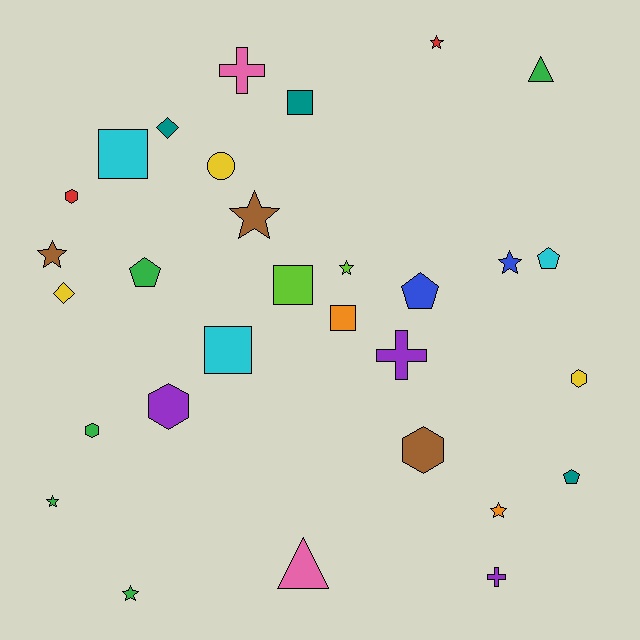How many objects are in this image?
There are 30 objects.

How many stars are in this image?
There are 8 stars.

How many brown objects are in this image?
There are 3 brown objects.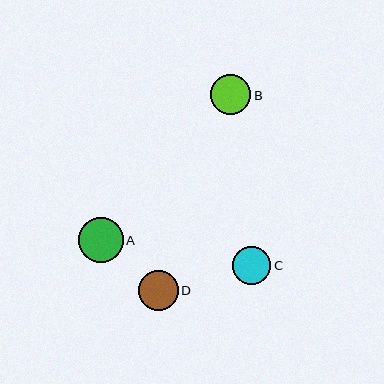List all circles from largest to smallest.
From largest to smallest: A, B, D, C.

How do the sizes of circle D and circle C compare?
Circle D and circle C are approximately the same size.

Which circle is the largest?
Circle A is the largest with a size of approximately 45 pixels.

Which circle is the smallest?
Circle C is the smallest with a size of approximately 38 pixels.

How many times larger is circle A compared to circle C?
Circle A is approximately 1.2 times the size of circle C.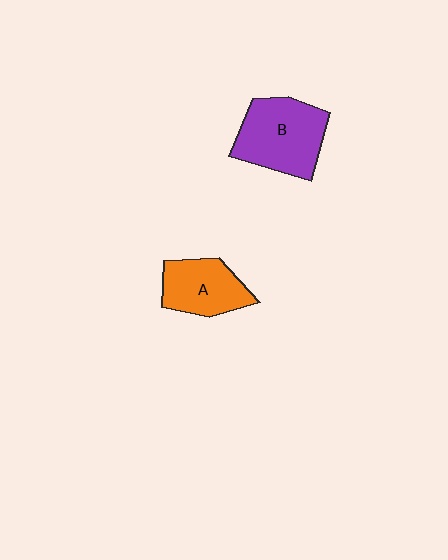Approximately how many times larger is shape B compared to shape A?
Approximately 1.4 times.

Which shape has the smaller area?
Shape A (orange).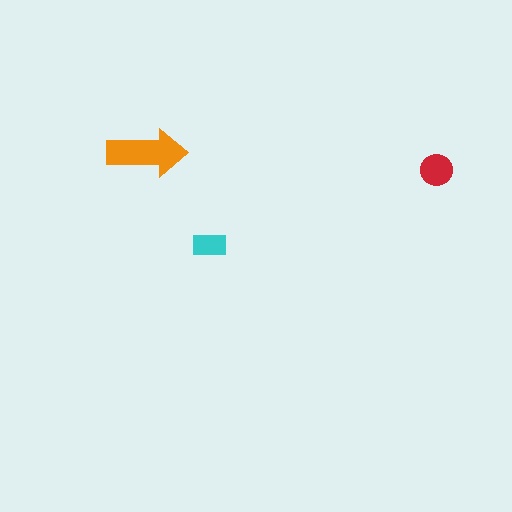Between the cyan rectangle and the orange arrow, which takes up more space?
The orange arrow.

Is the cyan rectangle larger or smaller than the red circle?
Smaller.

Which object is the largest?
The orange arrow.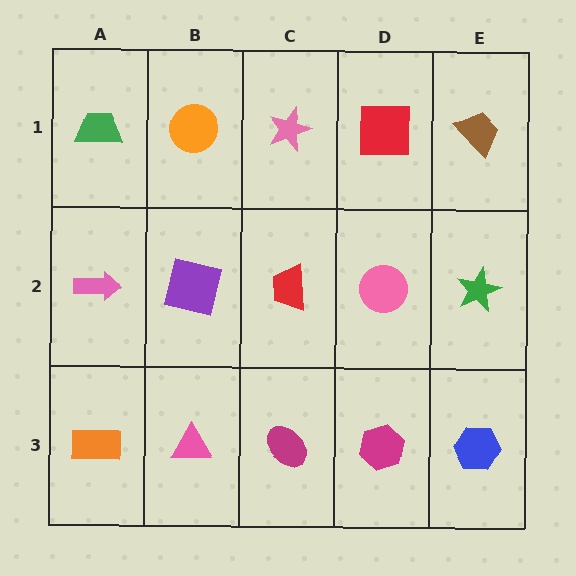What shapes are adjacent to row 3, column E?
A green star (row 2, column E), a magenta hexagon (row 3, column D).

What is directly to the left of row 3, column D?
A magenta ellipse.